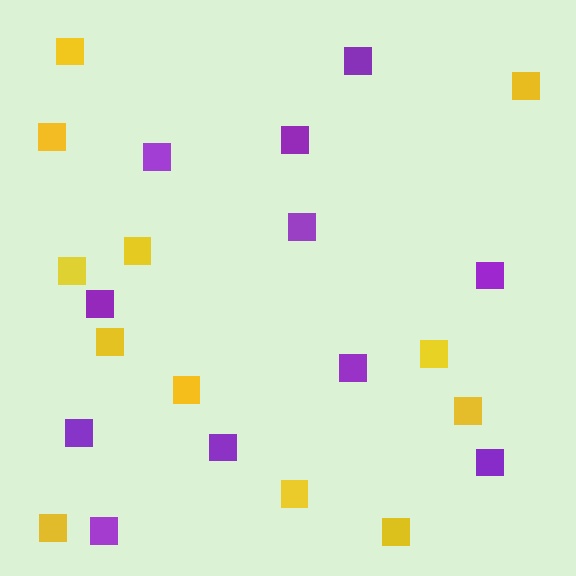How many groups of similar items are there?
There are 2 groups: one group of yellow squares (12) and one group of purple squares (11).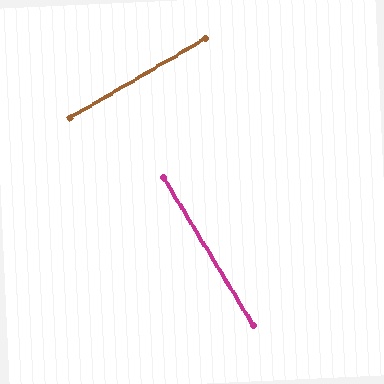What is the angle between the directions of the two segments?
Approximately 89 degrees.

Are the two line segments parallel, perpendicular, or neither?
Perpendicular — they meet at approximately 89°.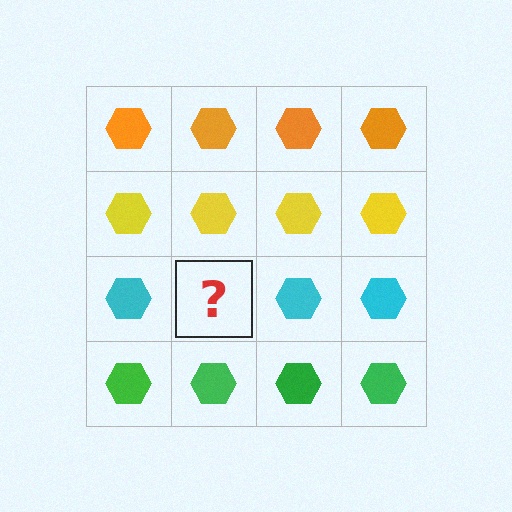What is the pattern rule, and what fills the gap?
The rule is that each row has a consistent color. The gap should be filled with a cyan hexagon.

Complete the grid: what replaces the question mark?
The question mark should be replaced with a cyan hexagon.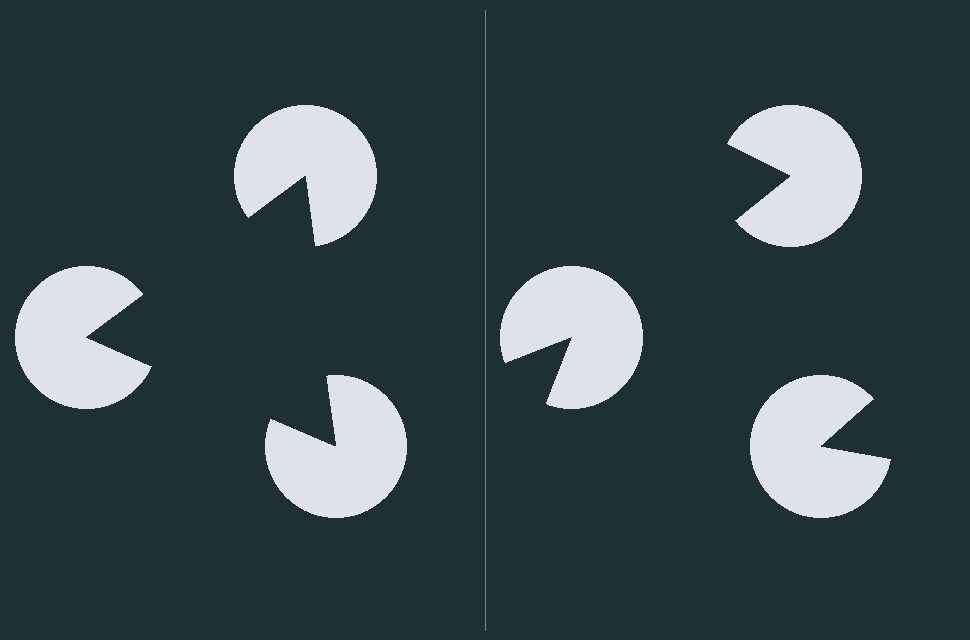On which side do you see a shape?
An illusory triangle appears on the left side. On the right side the wedge cuts are rotated, so no coherent shape forms.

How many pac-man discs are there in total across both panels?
6 — 3 on each side.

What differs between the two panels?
The pac-man discs are positioned identically on both sides; only the wedge orientations differ. On the left they align to a triangle; on the right they are misaligned.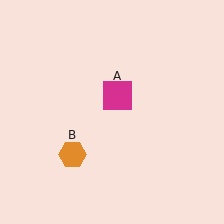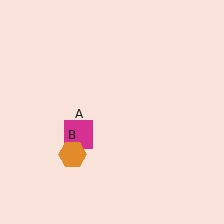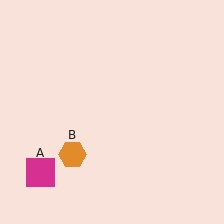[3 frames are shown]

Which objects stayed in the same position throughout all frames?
Orange hexagon (object B) remained stationary.